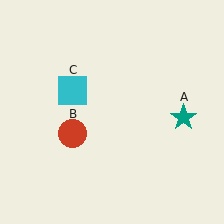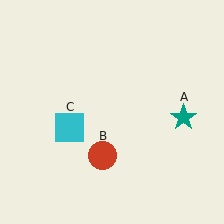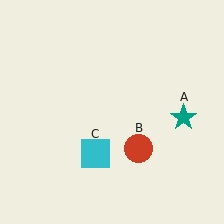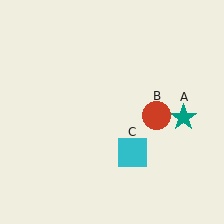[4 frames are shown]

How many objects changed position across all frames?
2 objects changed position: red circle (object B), cyan square (object C).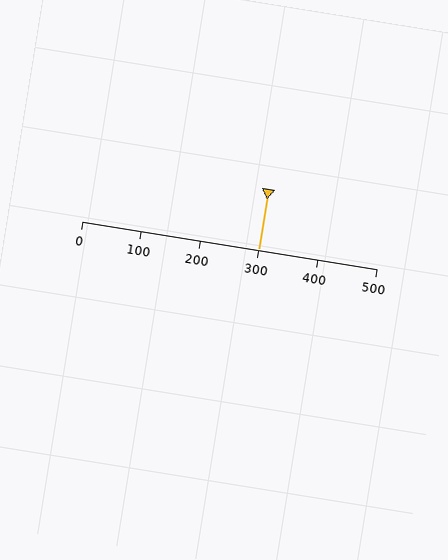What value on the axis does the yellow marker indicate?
The marker indicates approximately 300.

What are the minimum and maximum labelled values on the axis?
The axis runs from 0 to 500.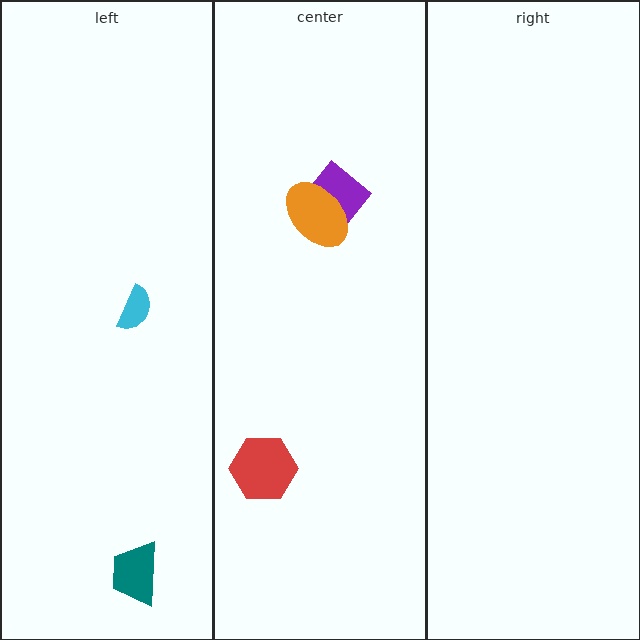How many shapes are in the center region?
3.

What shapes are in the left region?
The cyan semicircle, the teal trapezoid.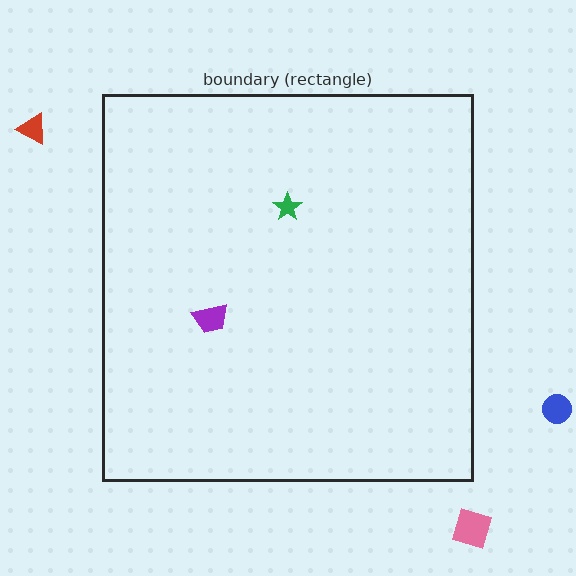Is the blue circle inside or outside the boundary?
Outside.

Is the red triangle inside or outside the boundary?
Outside.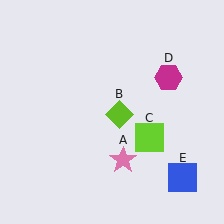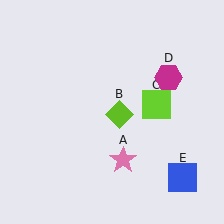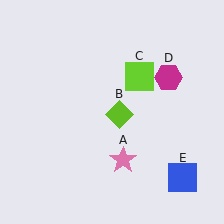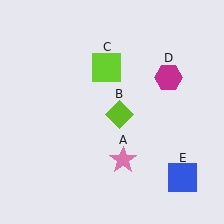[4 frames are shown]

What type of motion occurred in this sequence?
The lime square (object C) rotated counterclockwise around the center of the scene.